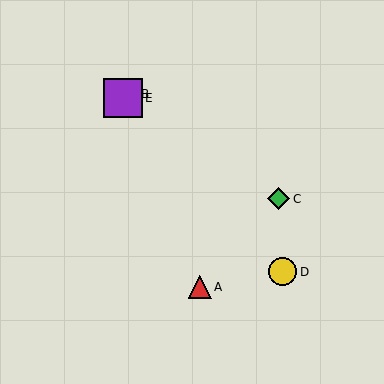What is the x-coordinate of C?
Object C is at x≈279.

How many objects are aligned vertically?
2 objects (B, E) are aligned vertically.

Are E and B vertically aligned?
Yes, both are at x≈123.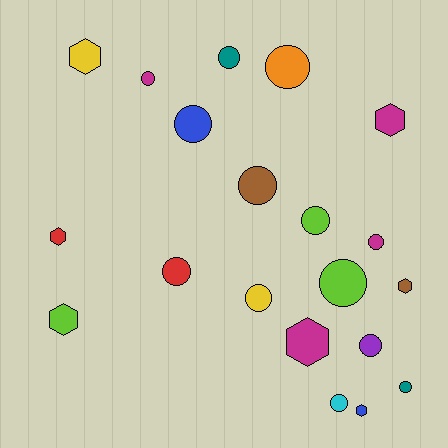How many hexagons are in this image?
There are 7 hexagons.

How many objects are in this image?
There are 20 objects.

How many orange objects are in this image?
There is 1 orange object.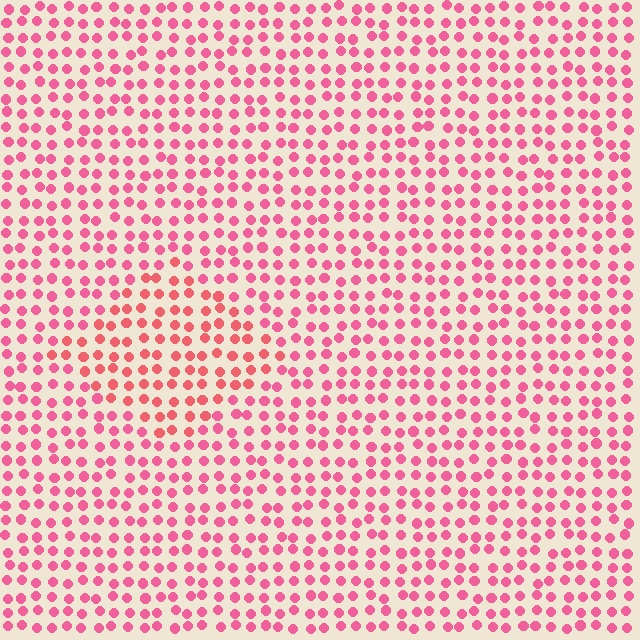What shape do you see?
I see a diamond.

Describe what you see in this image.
The image is filled with small pink elements in a uniform arrangement. A diamond-shaped region is visible where the elements are tinted to a slightly different hue, forming a subtle color boundary.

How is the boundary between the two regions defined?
The boundary is defined purely by a slight shift in hue (about 19 degrees). Spacing, size, and orientation are identical on both sides.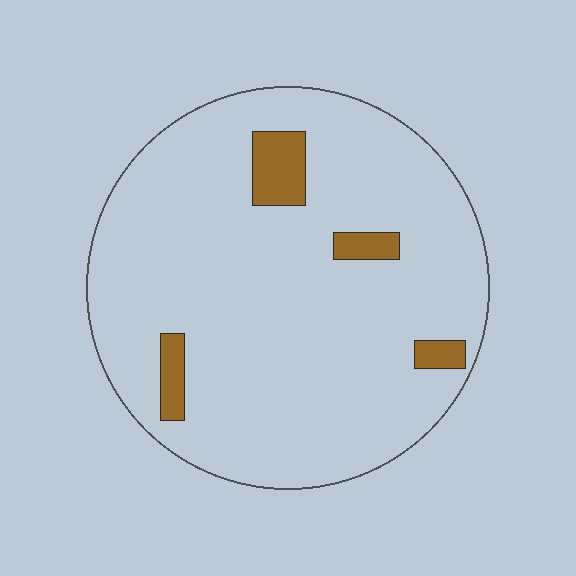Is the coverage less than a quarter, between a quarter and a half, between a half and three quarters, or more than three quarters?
Less than a quarter.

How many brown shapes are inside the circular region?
4.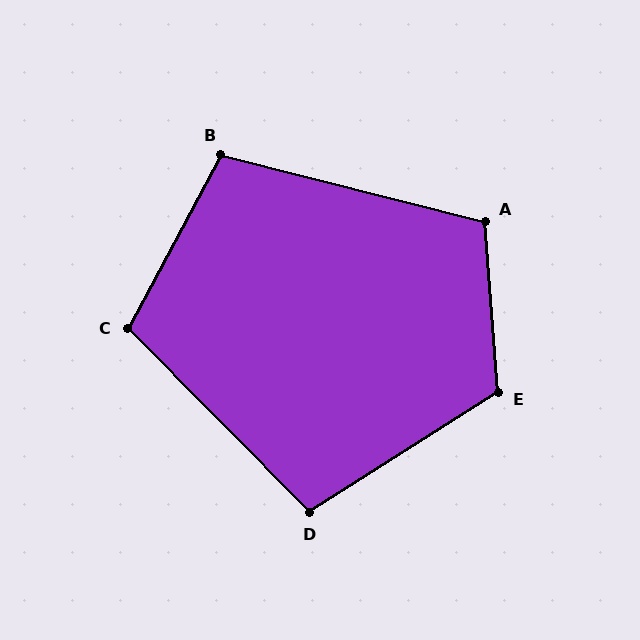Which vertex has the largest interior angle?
E, at approximately 118 degrees.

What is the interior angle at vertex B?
Approximately 104 degrees (obtuse).